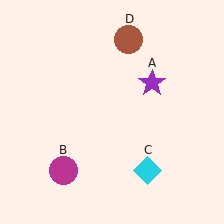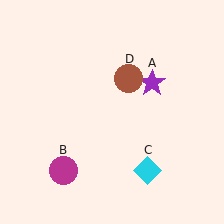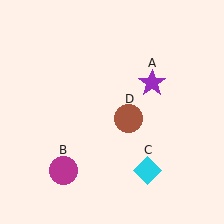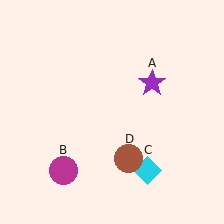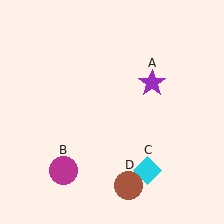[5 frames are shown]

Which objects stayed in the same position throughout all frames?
Purple star (object A) and magenta circle (object B) and cyan diamond (object C) remained stationary.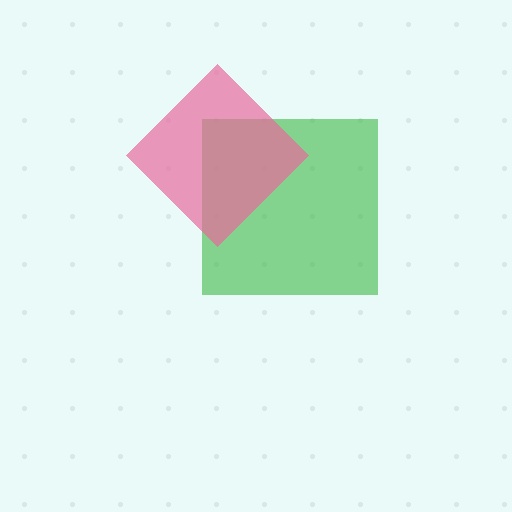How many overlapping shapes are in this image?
There are 2 overlapping shapes in the image.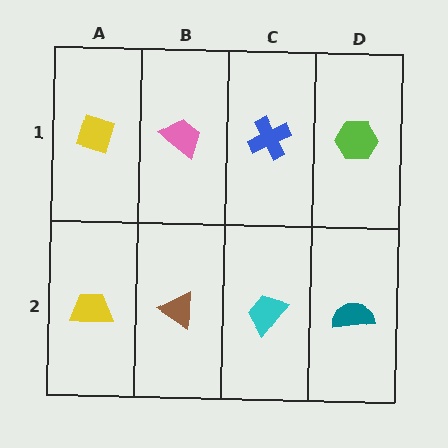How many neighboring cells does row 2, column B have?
3.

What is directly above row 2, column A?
A yellow diamond.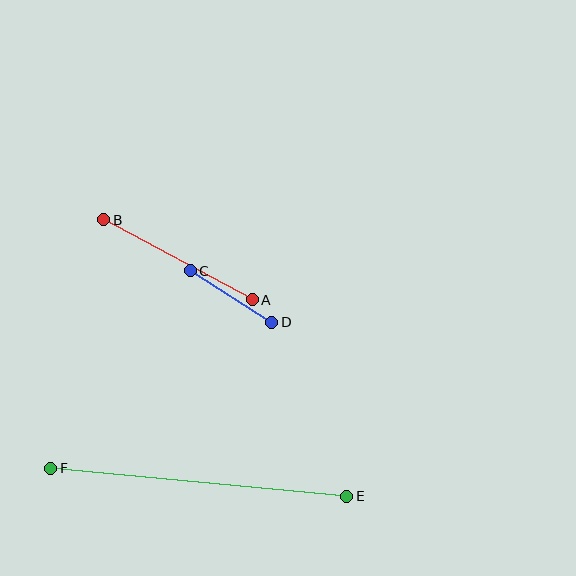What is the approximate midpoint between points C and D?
The midpoint is at approximately (231, 297) pixels.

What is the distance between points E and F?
The distance is approximately 297 pixels.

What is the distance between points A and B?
The distance is approximately 169 pixels.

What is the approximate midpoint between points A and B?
The midpoint is at approximately (178, 260) pixels.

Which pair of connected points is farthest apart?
Points E and F are farthest apart.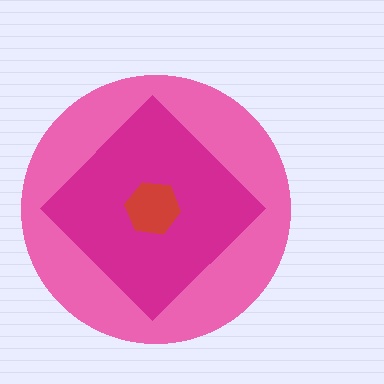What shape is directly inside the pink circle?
The magenta diamond.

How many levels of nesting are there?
3.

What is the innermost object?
The red hexagon.